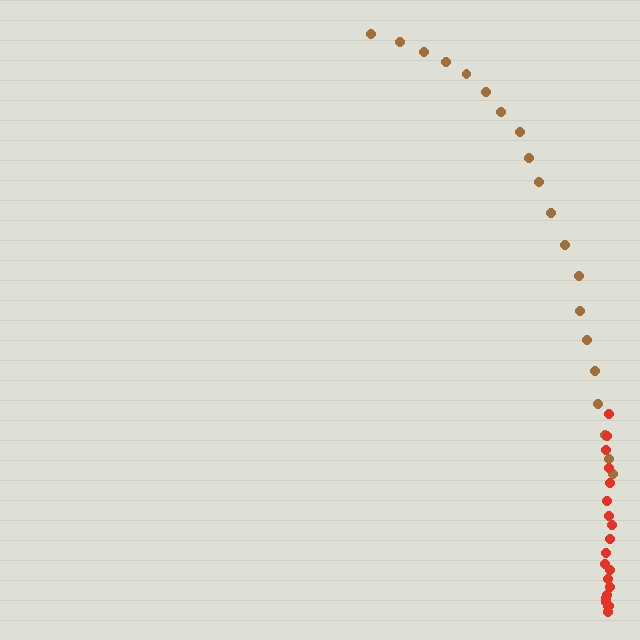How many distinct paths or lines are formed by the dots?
There are 2 distinct paths.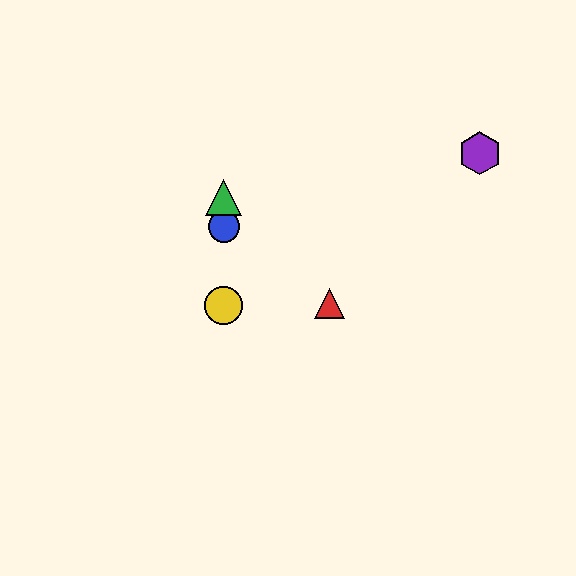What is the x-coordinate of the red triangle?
The red triangle is at x≈329.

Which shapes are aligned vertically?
The blue circle, the green triangle, the yellow circle are aligned vertically.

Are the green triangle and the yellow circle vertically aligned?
Yes, both are at x≈224.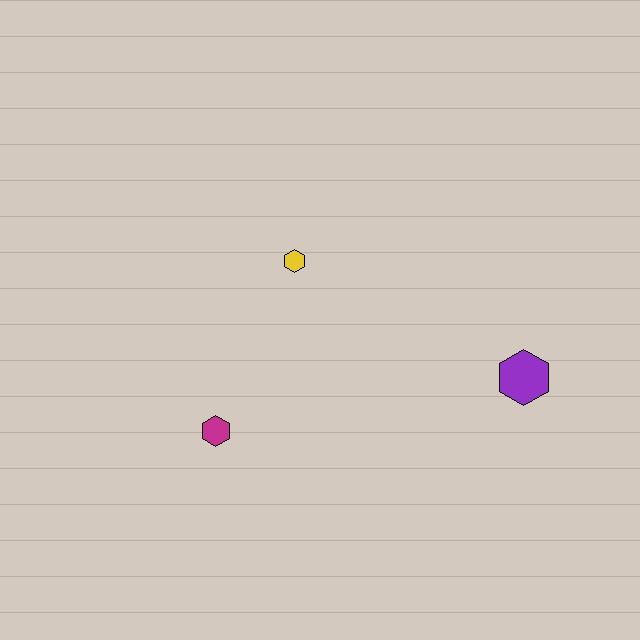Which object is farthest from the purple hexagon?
The magenta hexagon is farthest from the purple hexagon.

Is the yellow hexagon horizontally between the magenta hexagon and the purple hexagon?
Yes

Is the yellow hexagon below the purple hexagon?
No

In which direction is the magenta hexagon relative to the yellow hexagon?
The magenta hexagon is below the yellow hexagon.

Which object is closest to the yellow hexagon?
The magenta hexagon is closest to the yellow hexagon.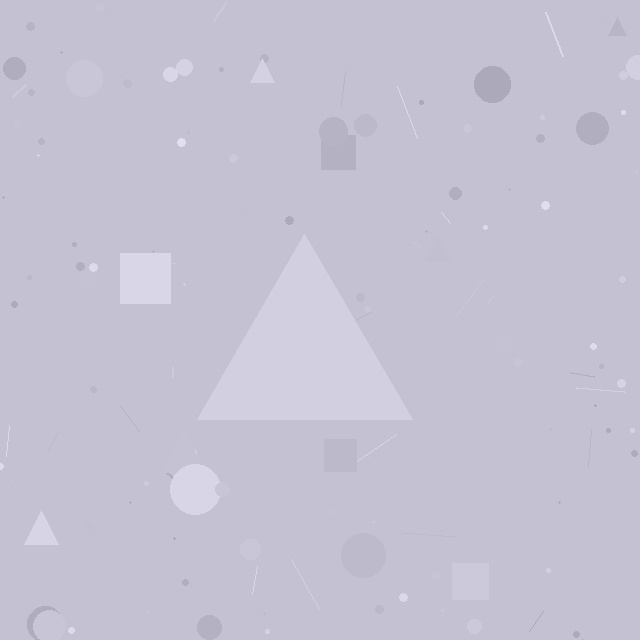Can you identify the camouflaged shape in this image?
The camouflaged shape is a triangle.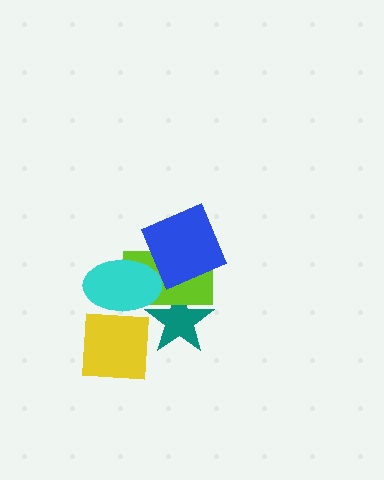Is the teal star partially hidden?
Yes, it is partially covered by another shape.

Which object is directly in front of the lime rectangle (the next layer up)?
The cyan ellipse is directly in front of the lime rectangle.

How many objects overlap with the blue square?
1 object overlaps with the blue square.